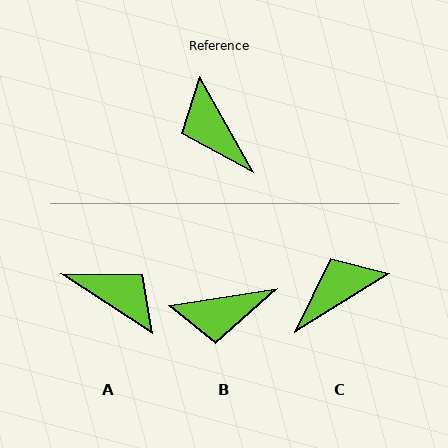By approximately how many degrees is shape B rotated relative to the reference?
Approximately 69 degrees counter-clockwise.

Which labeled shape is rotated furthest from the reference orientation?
A, about 153 degrees away.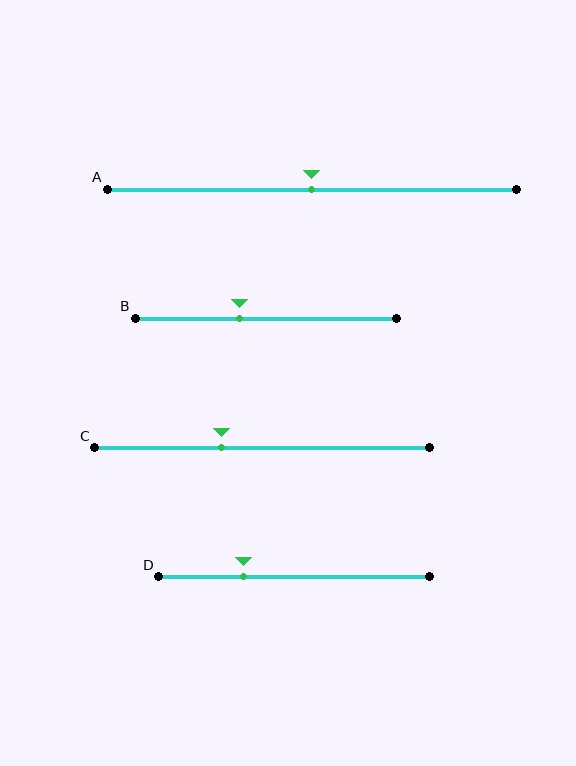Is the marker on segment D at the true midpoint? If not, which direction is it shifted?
No, the marker on segment D is shifted to the left by about 19% of the segment length.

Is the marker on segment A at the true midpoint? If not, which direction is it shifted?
Yes, the marker on segment A is at the true midpoint.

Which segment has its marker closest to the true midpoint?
Segment A has its marker closest to the true midpoint.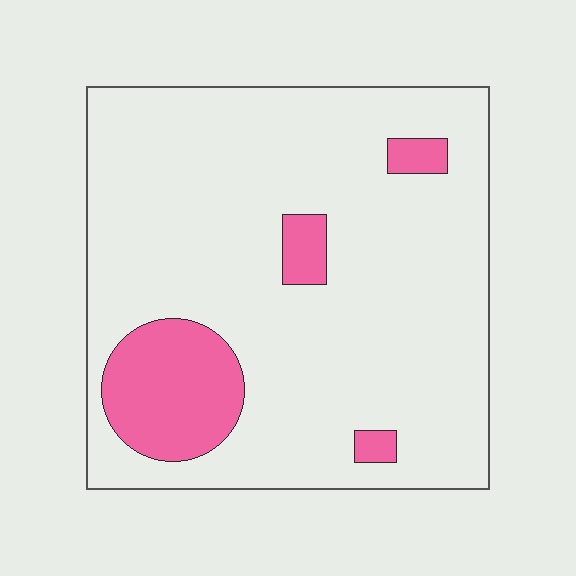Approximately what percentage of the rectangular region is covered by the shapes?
Approximately 15%.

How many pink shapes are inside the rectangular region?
4.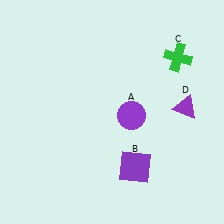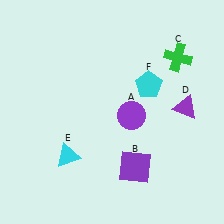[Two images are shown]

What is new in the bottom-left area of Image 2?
A cyan triangle (E) was added in the bottom-left area of Image 2.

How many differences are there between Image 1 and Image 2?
There are 2 differences between the two images.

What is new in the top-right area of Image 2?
A cyan pentagon (F) was added in the top-right area of Image 2.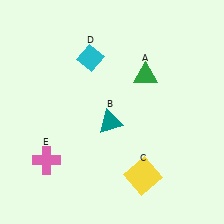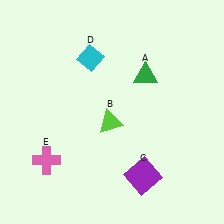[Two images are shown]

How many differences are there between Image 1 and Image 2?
There are 2 differences between the two images.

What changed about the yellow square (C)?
In Image 1, C is yellow. In Image 2, it changed to purple.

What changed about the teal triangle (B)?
In Image 1, B is teal. In Image 2, it changed to lime.